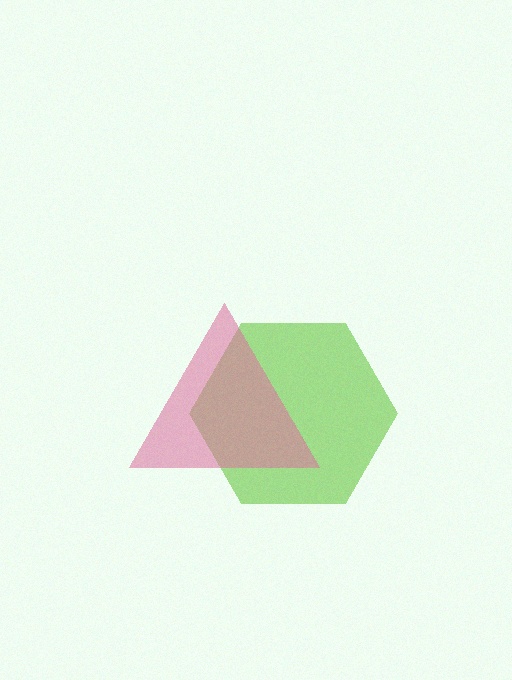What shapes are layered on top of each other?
The layered shapes are: a lime hexagon, a pink triangle.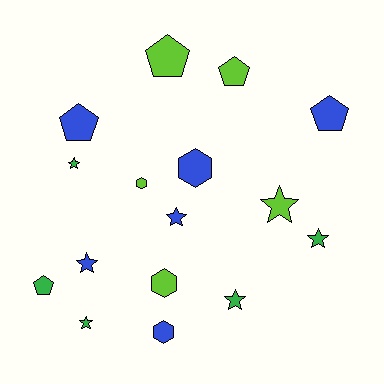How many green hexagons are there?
There are no green hexagons.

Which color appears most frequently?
Blue, with 6 objects.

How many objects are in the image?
There are 16 objects.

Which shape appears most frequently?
Star, with 7 objects.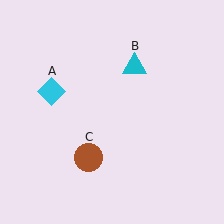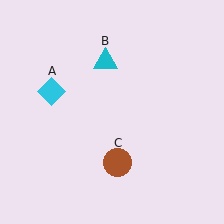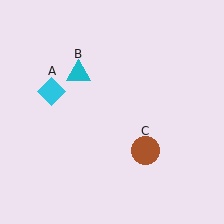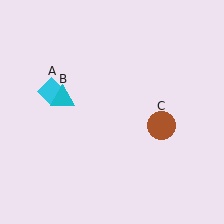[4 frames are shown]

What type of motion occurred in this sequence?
The cyan triangle (object B), brown circle (object C) rotated counterclockwise around the center of the scene.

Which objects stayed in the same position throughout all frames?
Cyan diamond (object A) remained stationary.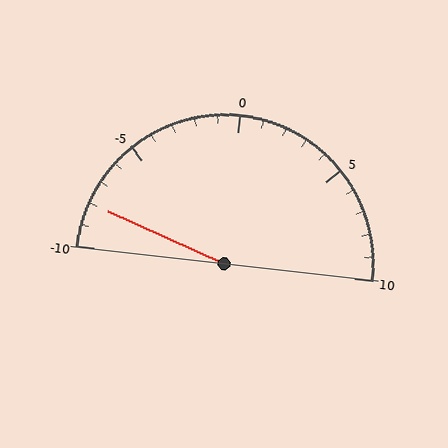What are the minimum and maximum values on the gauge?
The gauge ranges from -10 to 10.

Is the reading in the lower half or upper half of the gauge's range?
The reading is in the lower half of the range (-10 to 10).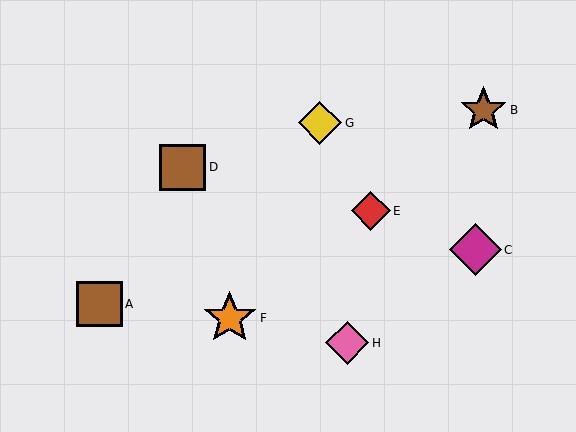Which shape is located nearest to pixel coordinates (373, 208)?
The red diamond (labeled E) at (371, 211) is nearest to that location.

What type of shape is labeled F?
Shape F is an orange star.